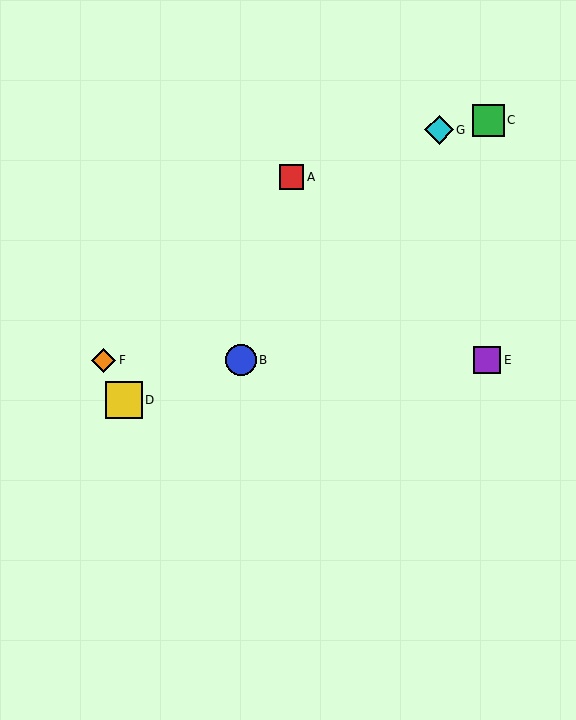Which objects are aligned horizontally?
Objects B, E, F are aligned horizontally.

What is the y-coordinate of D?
Object D is at y≈400.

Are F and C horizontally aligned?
No, F is at y≈360 and C is at y≈120.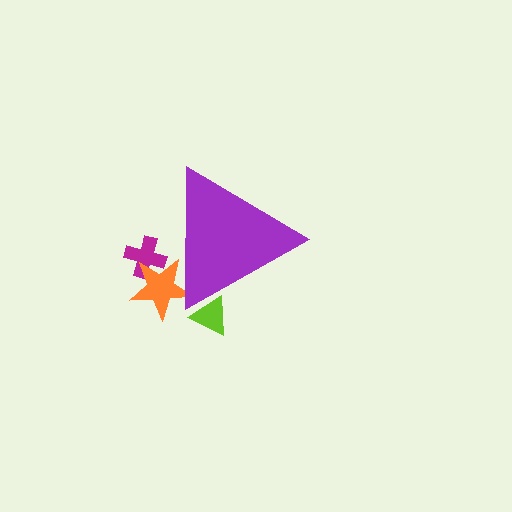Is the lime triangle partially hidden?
Yes, the lime triangle is partially hidden behind the purple triangle.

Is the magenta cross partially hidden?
Yes, the magenta cross is partially hidden behind the purple triangle.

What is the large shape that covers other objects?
A purple triangle.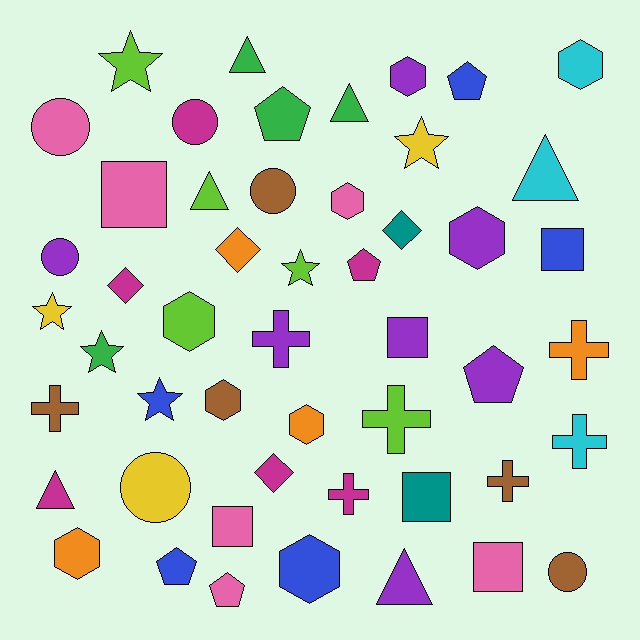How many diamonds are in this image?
There are 4 diamonds.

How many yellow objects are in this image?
There are 3 yellow objects.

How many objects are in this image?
There are 50 objects.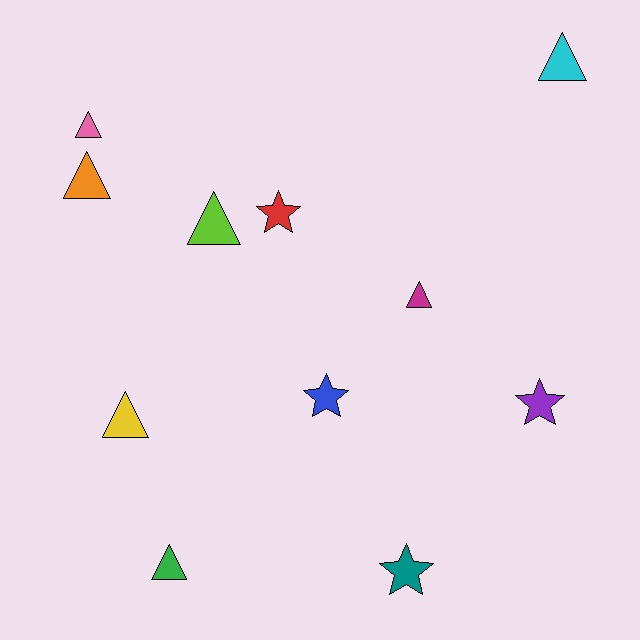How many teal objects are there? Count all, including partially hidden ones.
There is 1 teal object.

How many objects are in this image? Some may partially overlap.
There are 11 objects.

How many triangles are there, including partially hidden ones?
There are 7 triangles.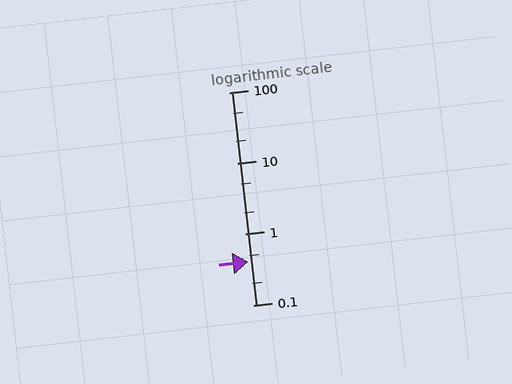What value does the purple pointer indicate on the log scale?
The pointer indicates approximately 0.41.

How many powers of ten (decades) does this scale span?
The scale spans 3 decades, from 0.1 to 100.